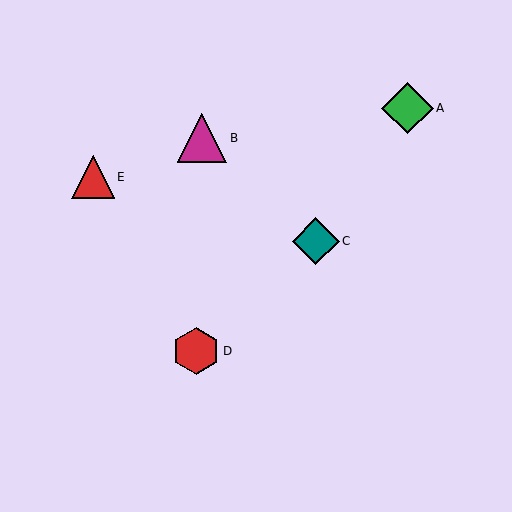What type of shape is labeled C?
Shape C is a teal diamond.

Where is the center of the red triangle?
The center of the red triangle is at (93, 177).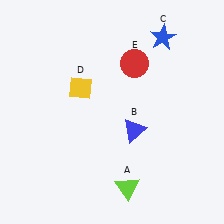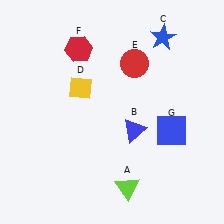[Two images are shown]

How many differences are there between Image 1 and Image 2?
There are 2 differences between the two images.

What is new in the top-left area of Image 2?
A red hexagon (F) was added in the top-left area of Image 2.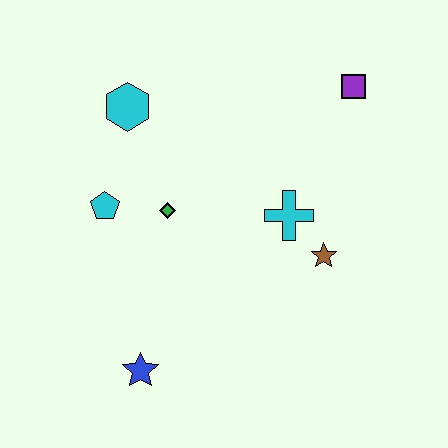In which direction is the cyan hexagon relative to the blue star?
The cyan hexagon is above the blue star.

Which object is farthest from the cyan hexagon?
The blue star is farthest from the cyan hexagon.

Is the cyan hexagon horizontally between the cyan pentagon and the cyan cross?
Yes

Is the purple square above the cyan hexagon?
Yes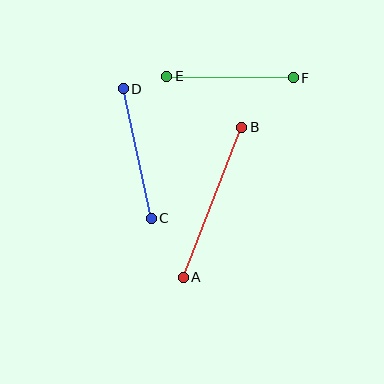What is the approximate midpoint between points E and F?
The midpoint is at approximately (230, 77) pixels.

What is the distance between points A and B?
The distance is approximately 161 pixels.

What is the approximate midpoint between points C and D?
The midpoint is at approximately (137, 154) pixels.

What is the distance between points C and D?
The distance is approximately 133 pixels.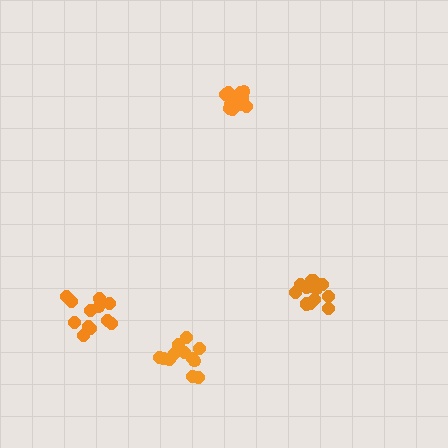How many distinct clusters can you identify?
There are 4 distinct clusters.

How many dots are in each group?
Group 1: 13 dots, Group 2: 15 dots, Group 3: 12 dots, Group 4: 12 dots (52 total).